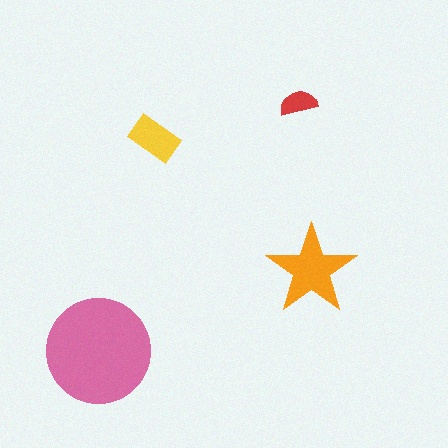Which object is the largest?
The pink circle.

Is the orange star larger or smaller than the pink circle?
Smaller.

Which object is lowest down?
The pink circle is bottommost.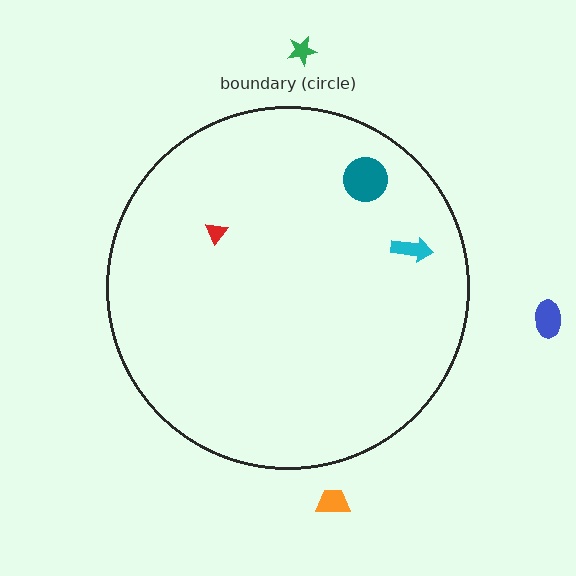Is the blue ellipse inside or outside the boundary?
Outside.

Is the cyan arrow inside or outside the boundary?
Inside.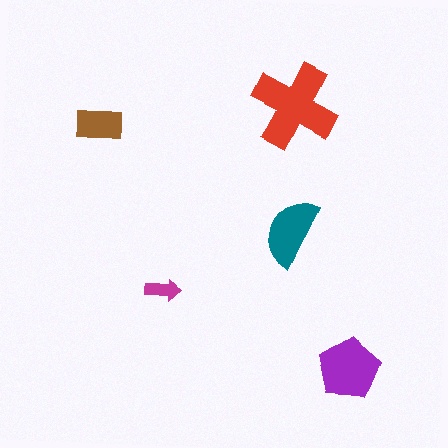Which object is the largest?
The red cross.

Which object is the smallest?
The magenta arrow.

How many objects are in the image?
There are 5 objects in the image.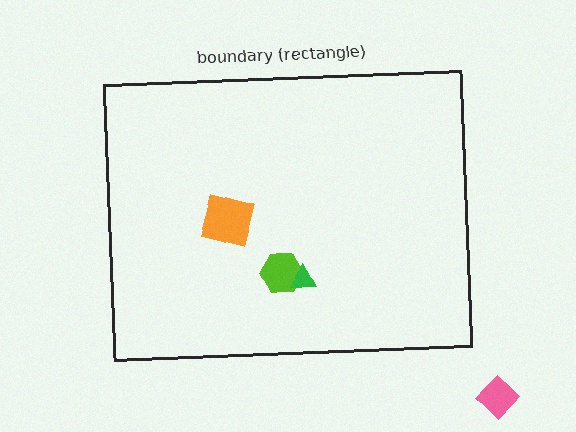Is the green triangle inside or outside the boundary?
Inside.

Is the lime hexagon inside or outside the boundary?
Inside.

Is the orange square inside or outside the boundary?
Inside.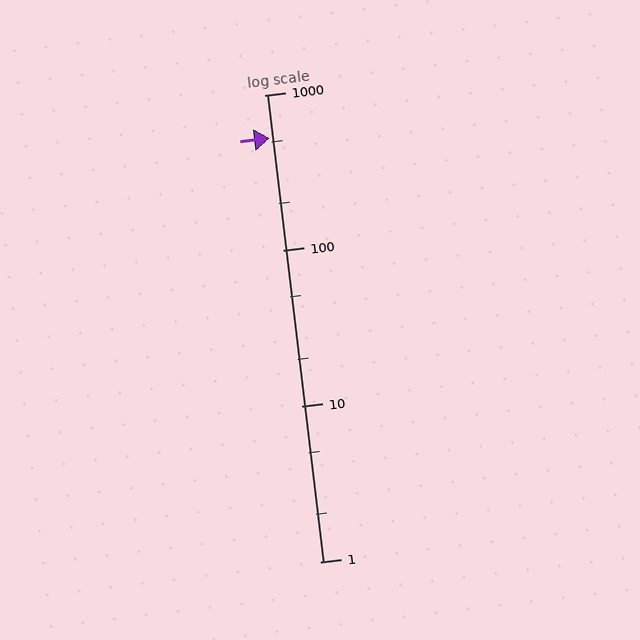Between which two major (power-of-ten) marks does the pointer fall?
The pointer is between 100 and 1000.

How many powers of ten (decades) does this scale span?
The scale spans 3 decades, from 1 to 1000.